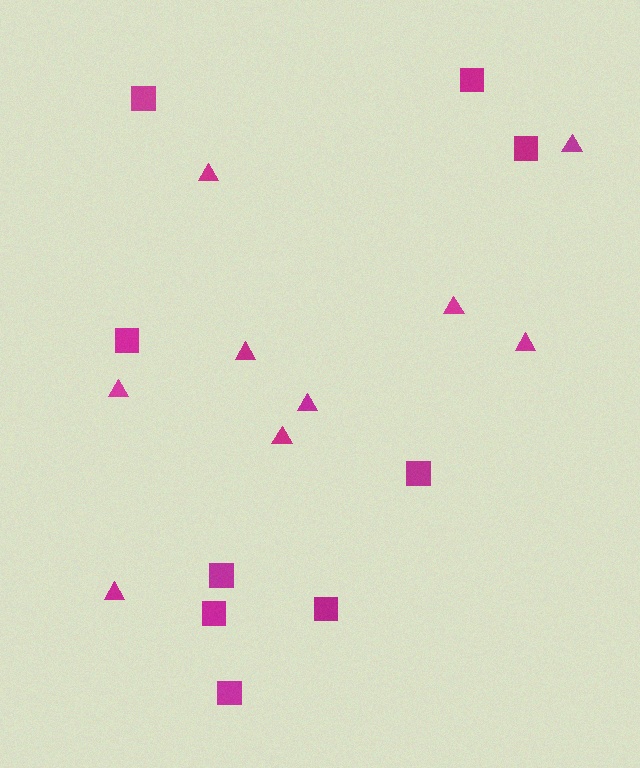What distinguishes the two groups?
There are 2 groups: one group of triangles (9) and one group of squares (9).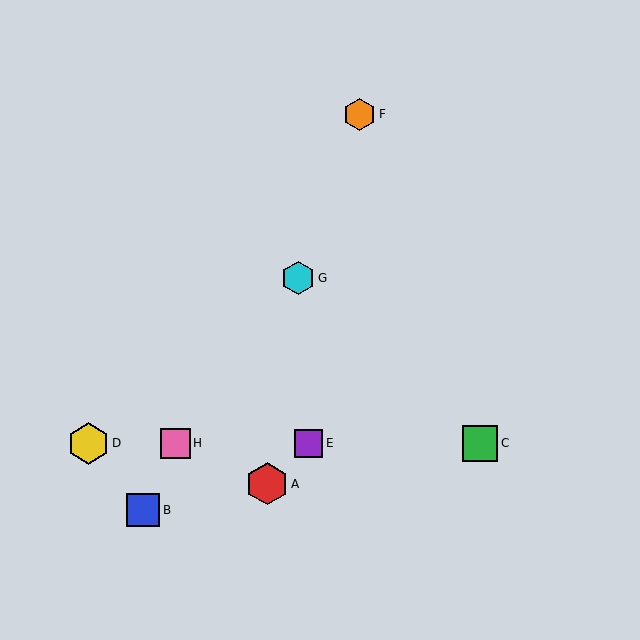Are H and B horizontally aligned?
No, H is at y≈443 and B is at y≈510.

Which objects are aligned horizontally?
Objects C, D, E, H are aligned horizontally.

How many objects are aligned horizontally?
4 objects (C, D, E, H) are aligned horizontally.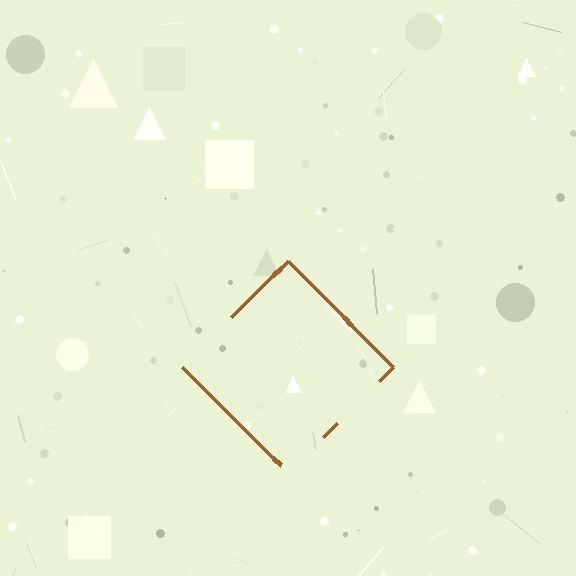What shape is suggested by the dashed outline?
The dashed outline suggests a diamond.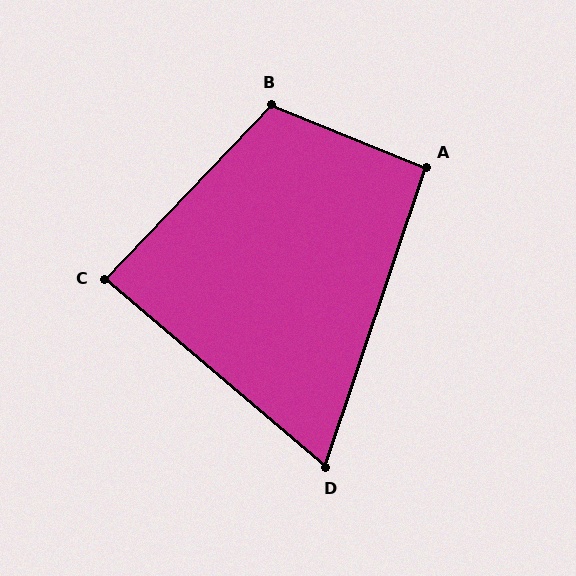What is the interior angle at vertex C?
Approximately 87 degrees (approximately right).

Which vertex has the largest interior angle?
B, at approximately 112 degrees.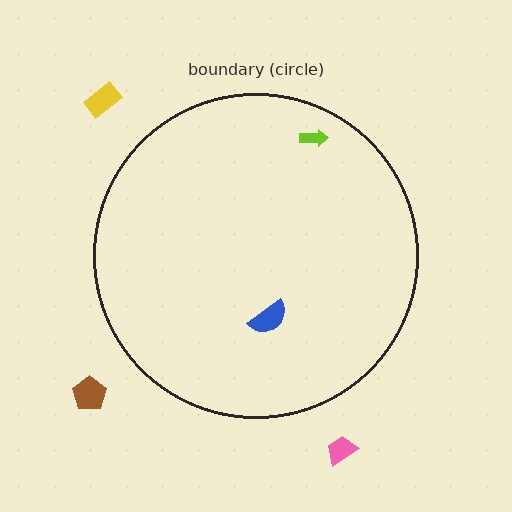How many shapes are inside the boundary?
2 inside, 3 outside.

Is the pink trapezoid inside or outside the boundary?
Outside.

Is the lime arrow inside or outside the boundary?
Inside.